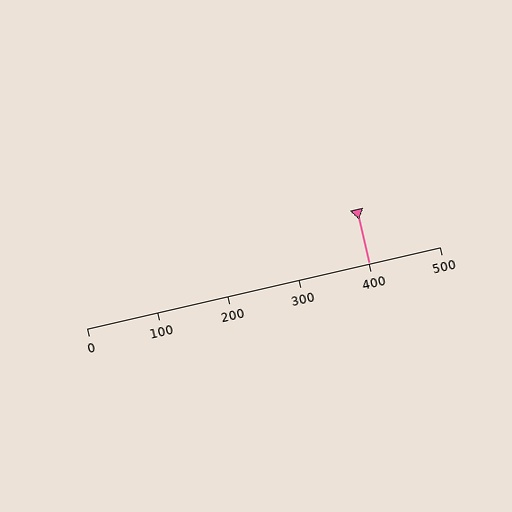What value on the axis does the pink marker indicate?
The marker indicates approximately 400.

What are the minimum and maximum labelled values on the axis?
The axis runs from 0 to 500.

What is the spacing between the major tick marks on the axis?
The major ticks are spaced 100 apart.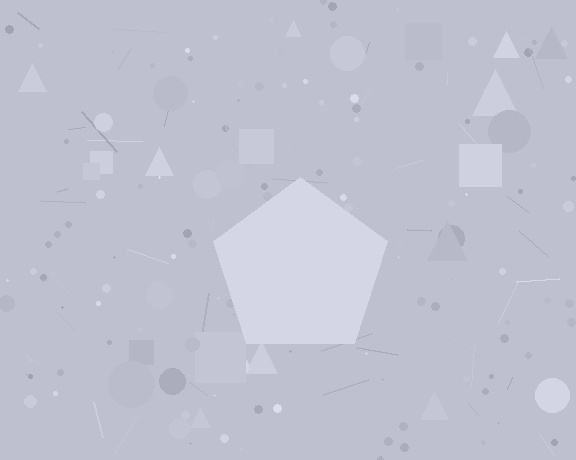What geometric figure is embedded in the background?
A pentagon is embedded in the background.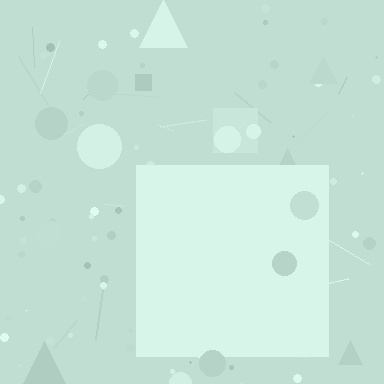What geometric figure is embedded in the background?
A square is embedded in the background.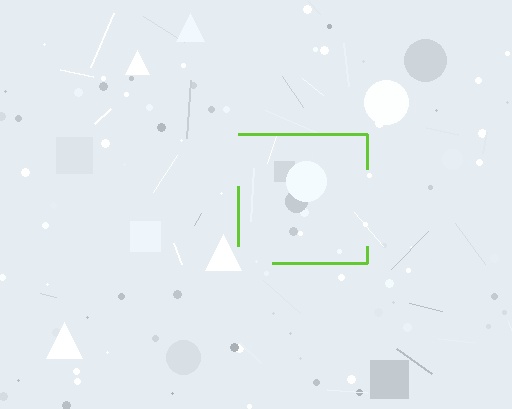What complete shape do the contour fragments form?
The contour fragments form a square.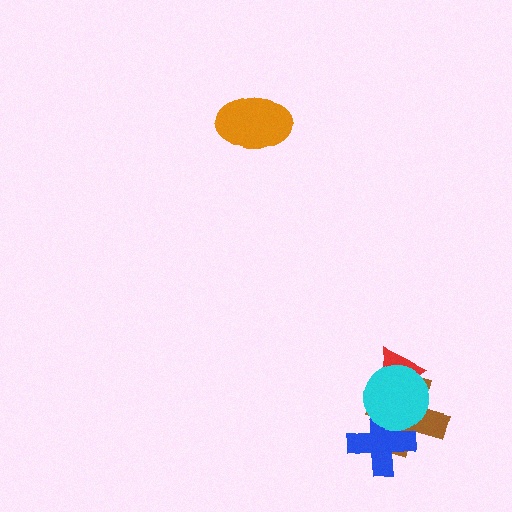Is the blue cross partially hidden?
Yes, it is partially covered by another shape.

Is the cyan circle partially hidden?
No, no other shape covers it.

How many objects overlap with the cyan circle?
3 objects overlap with the cyan circle.